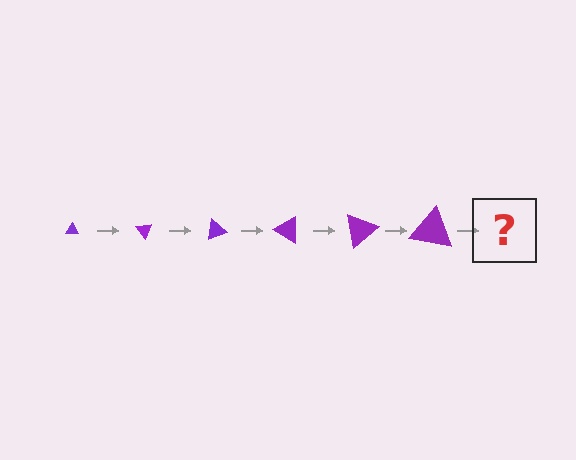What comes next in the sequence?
The next element should be a triangle, larger than the previous one and rotated 300 degrees from the start.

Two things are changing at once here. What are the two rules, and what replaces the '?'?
The two rules are that the triangle grows larger each step and it rotates 50 degrees each step. The '?' should be a triangle, larger than the previous one and rotated 300 degrees from the start.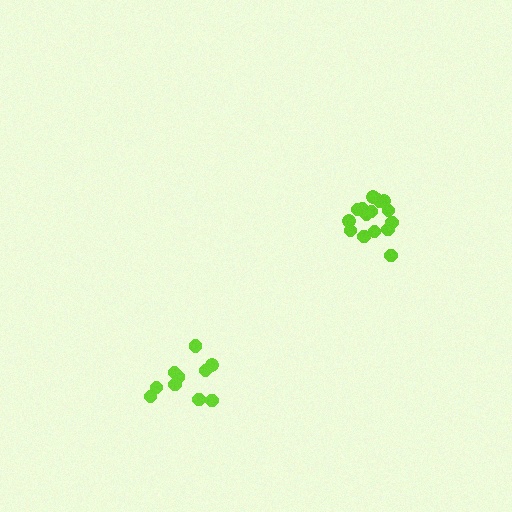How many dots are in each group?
Group 1: 10 dots, Group 2: 16 dots (26 total).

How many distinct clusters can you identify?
There are 2 distinct clusters.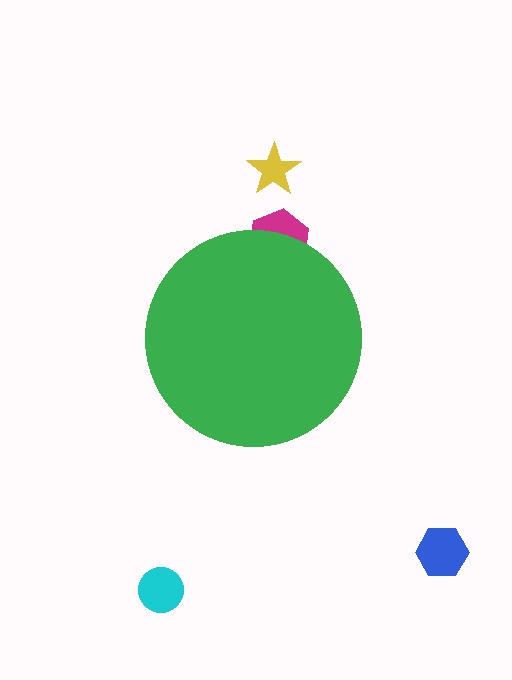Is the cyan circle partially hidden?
No, the cyan circle is fully visible.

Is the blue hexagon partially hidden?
No, the blue hexagon is fully visible.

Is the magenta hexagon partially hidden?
Yes, the magenta hexagon is partially hidden behind the green circle.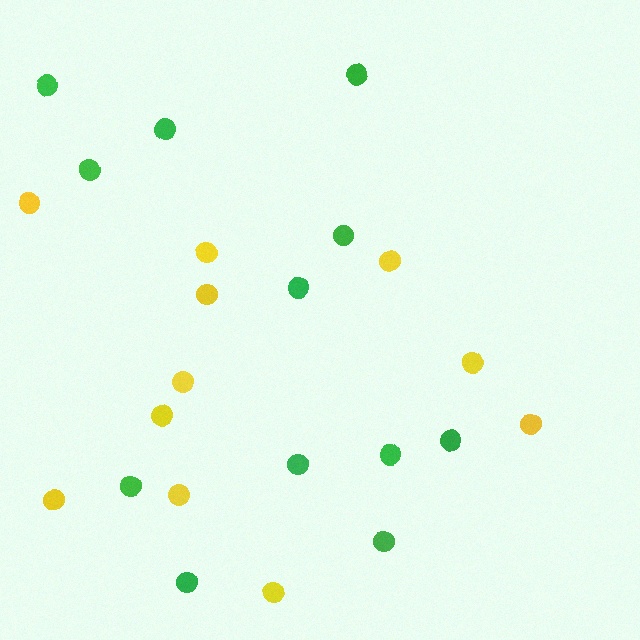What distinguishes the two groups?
There are 2 groups: one group of green circles (12) and one group of yellow circles (11).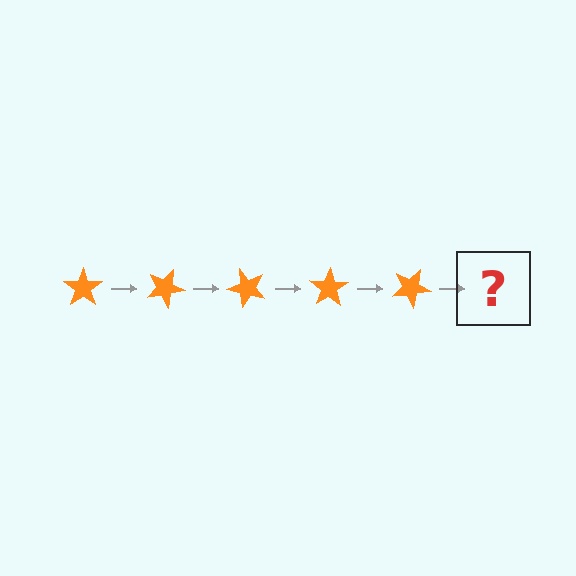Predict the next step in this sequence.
The next step is an orange star rotated 125 degrees.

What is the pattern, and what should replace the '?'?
The pattern is that the star rotates 25 degrees each step. The '?' should be an orange star rotated 125 degrees.